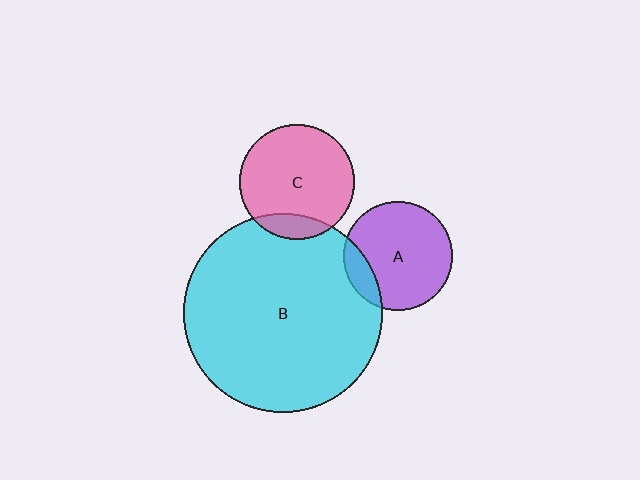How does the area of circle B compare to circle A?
Approximately 3.3 times.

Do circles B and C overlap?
Yes.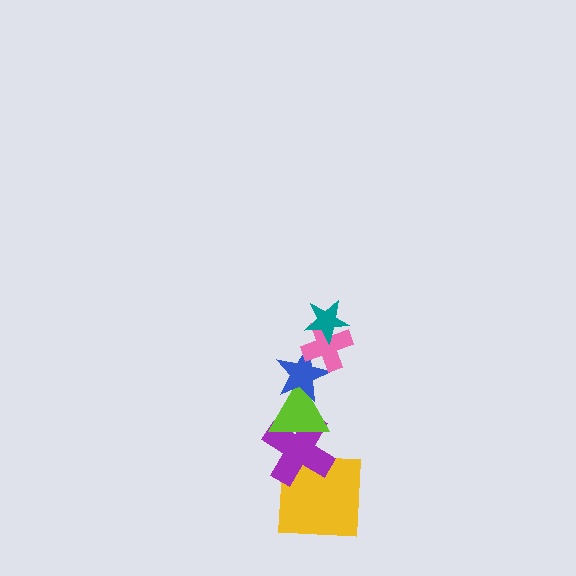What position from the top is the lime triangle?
The lime triangle is 4th from the top.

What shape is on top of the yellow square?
The purple cross is on top of the yellow square.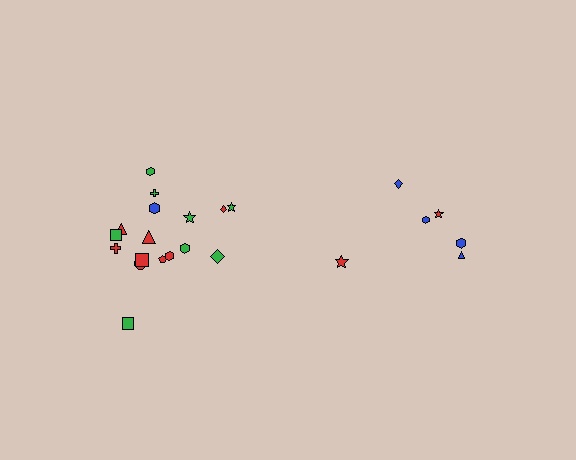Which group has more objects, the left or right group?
The left group.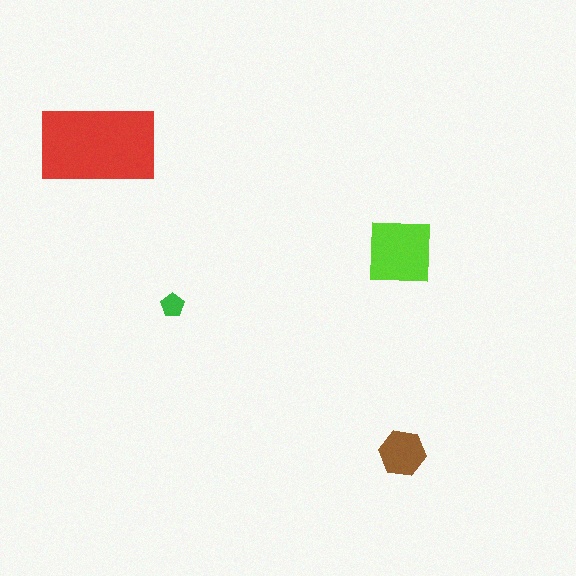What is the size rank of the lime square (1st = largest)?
2nd.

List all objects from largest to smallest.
The red rectangle, the lime square, the brown hexagon, the green pentagon.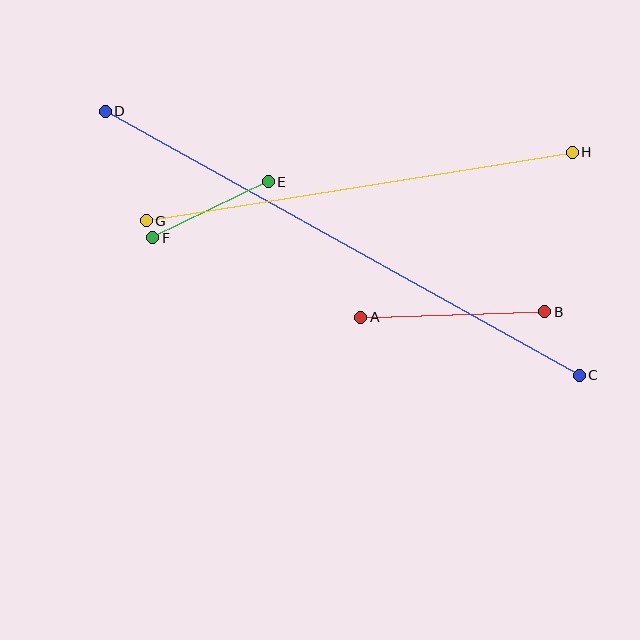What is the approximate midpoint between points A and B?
The midpoint is at approximately (453, 315) pixels.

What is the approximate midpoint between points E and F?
The midpoint is at approximately (211, 210) pixels.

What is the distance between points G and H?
The distance is approximately 432 pixels.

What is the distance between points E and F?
The distance is approximately 129 pixels.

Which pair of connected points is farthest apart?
Points C and D are farthest apart.